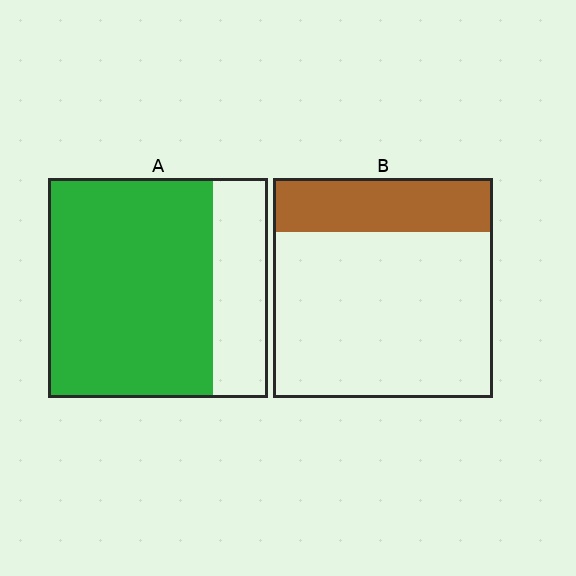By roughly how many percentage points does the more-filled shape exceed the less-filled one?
By roughly 50 percentage points (A over B).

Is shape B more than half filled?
No.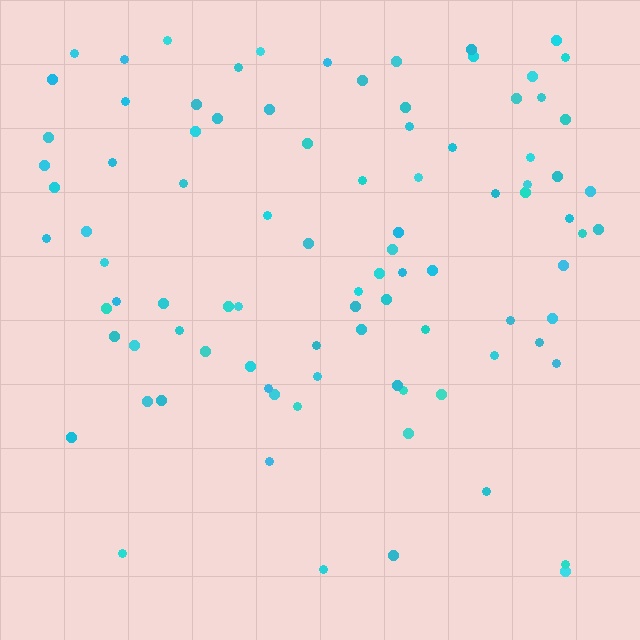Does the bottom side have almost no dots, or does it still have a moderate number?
Still a moderate number, just noticeably fewer than the top.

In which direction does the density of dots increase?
From bottom to top, with the top side densest.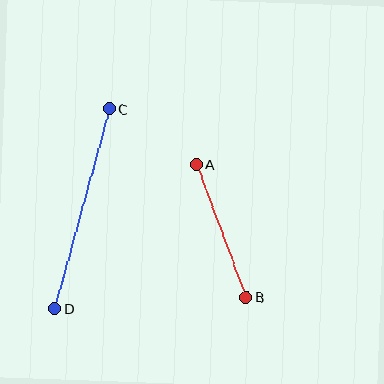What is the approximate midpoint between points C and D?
The midpoint is at approximately (82, 209) pixels.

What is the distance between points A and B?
The distance is approximately 142 pixels.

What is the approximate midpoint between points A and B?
The midpoint is at approximately (221, 231) pixels.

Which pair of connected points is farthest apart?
Points C and D are farthest apart.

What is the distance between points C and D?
The distance is approximately 207 pixels.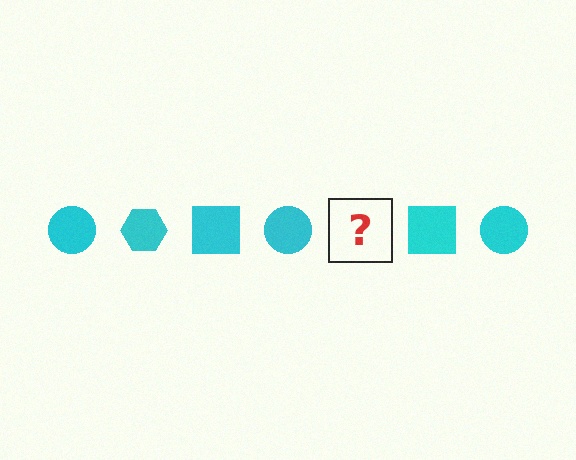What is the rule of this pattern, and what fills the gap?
The rule is that the pattern cycles through circle, hexagon, square shapes in cyan. The gap should be filled with a cyan hexagon.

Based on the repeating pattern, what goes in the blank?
The blank should be a cyan hexagon.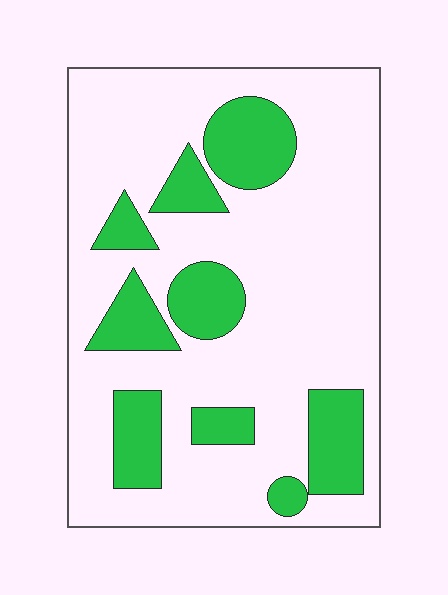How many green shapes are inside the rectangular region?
9.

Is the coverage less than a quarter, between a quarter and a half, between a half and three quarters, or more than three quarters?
Less than a quarter.